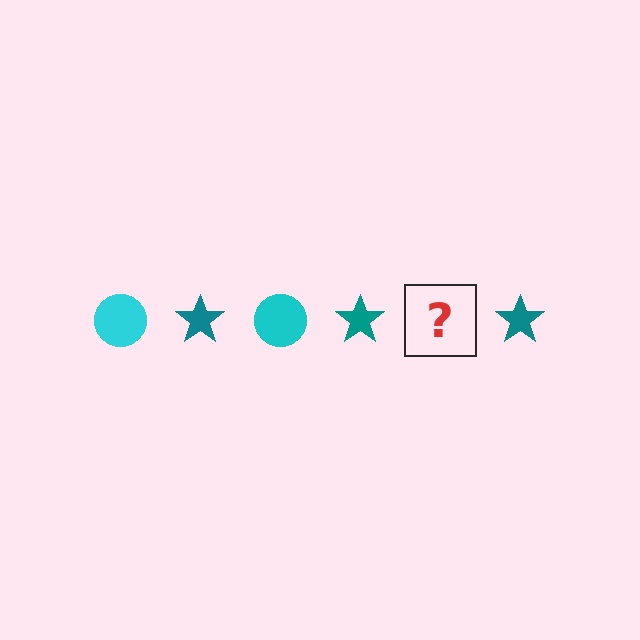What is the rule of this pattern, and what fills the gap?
The rule is that the pattern alternates between cyan circle and teal star. The gap should be filled with a cyan circle.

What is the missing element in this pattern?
The missing element is a cyan circle.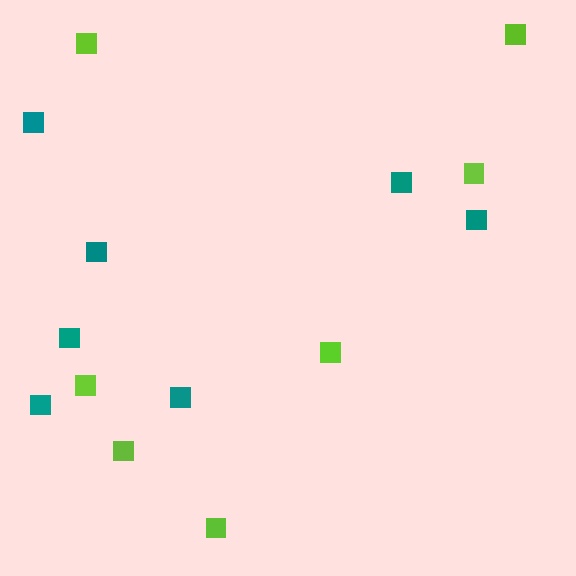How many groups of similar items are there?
There are 2 groups: one group of lime squares (7) and one group of teal squares (7).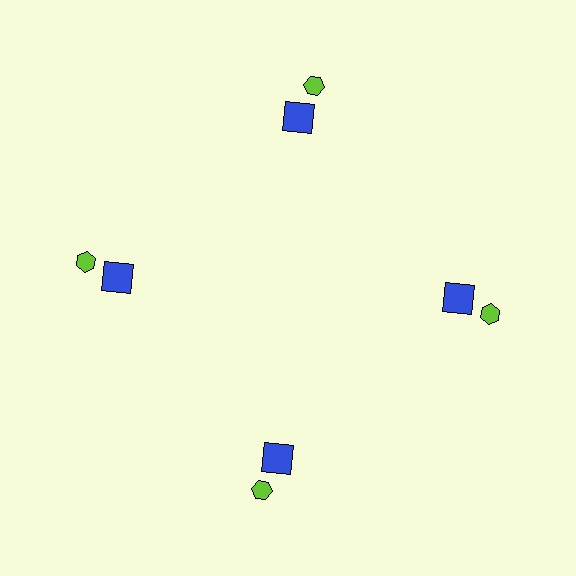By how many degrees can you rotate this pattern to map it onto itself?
The pattern maps onto itself every 90 degrees of rotation.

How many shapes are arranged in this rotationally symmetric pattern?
There are 8 shapes, arranged in 4 groups of 2.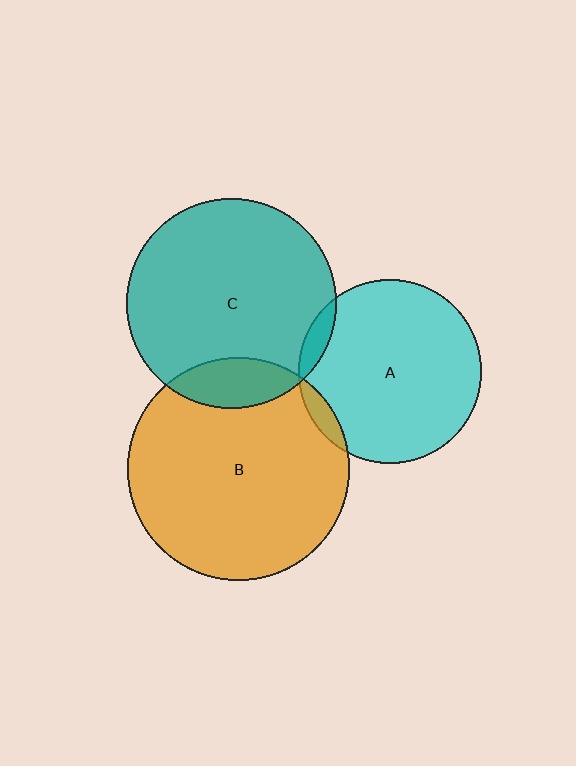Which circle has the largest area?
Circle B (orange).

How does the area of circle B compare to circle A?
Approximately 1.5 times.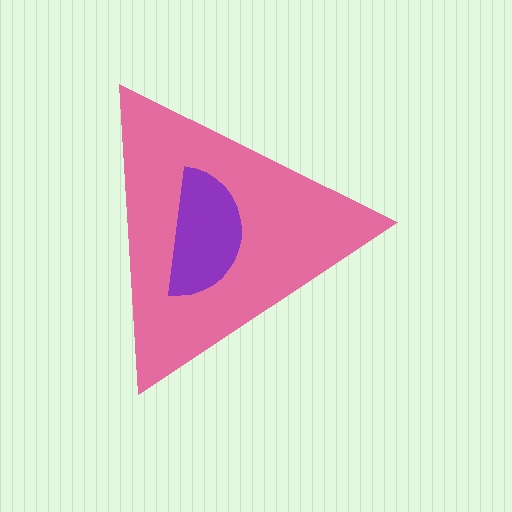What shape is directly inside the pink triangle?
The purple semicircle.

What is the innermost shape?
The purple semicircle.